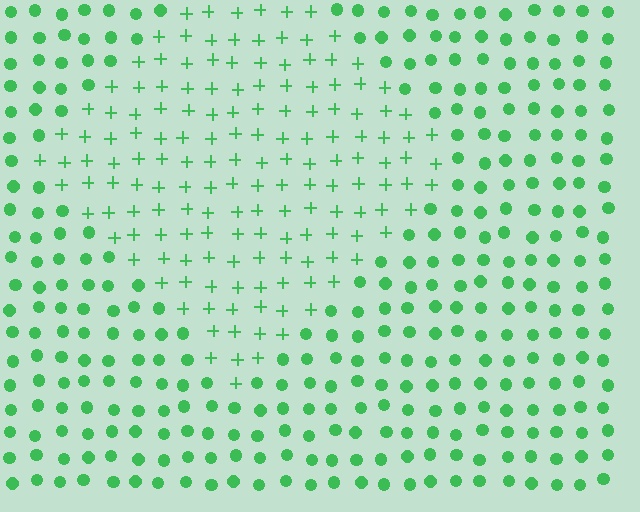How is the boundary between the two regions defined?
The boundary is defined by a change in element shape: plus signs inside vs. circles outside. All elements share the same color and spacing.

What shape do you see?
I see a diamond.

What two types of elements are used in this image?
The image uses plus signs inside the diamond region and circles outside it.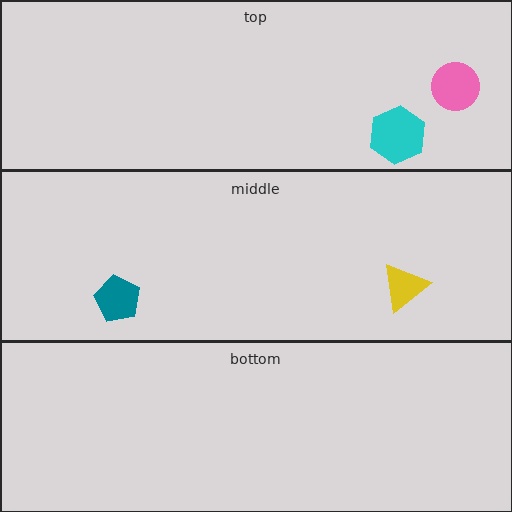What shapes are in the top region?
The pink circle, the cyan hexagon.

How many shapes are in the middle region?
2.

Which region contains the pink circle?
The top region.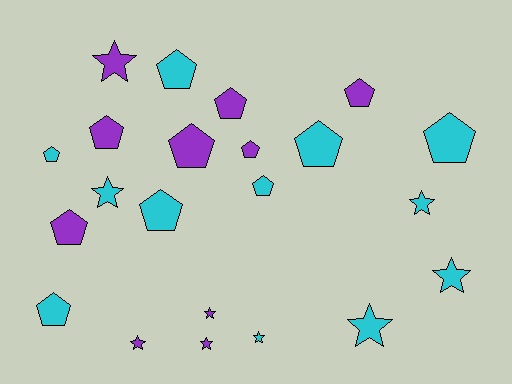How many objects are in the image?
There are 22 objects.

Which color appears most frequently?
Cyan, with 12 objects.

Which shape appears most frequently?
Pentagon, with 13 objects.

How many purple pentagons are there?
There are 6 purple pentagons.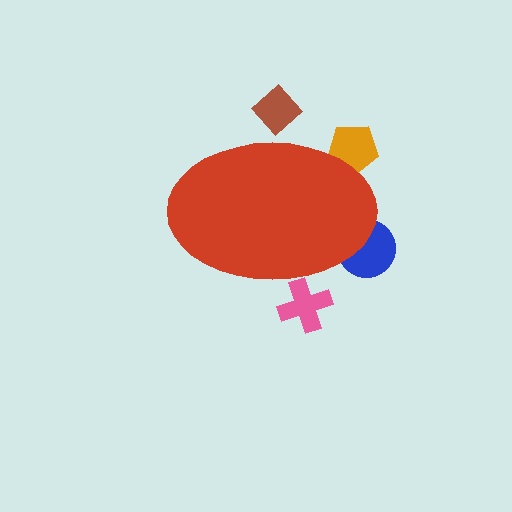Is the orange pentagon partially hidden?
Yes, the orange pentagon is partially hidden behind the red ellipse.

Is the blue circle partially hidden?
Yes, the blue circle is partially hidden behind the red ellipse.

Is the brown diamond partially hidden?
Yes, the brown diamond is partially hidden behind the red ellipse.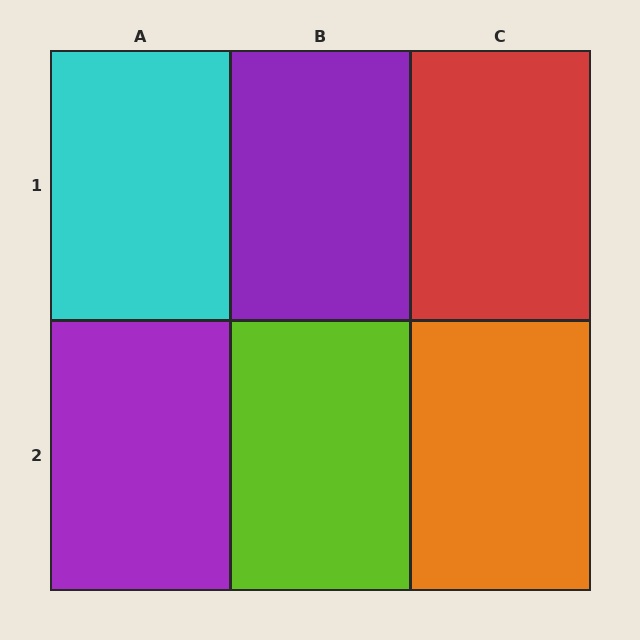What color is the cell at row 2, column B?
Lime.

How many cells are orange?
1 cell is orange.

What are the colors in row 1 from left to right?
Cyan, purple, red.